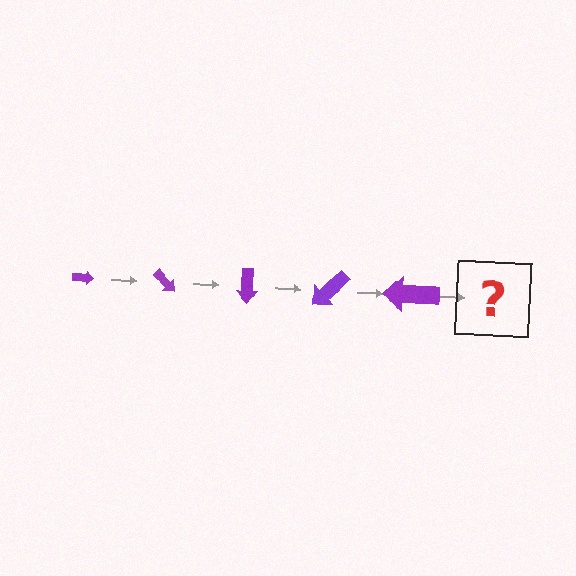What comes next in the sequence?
The next element should be an arrow, larger than the previous one and rotated 225 degrees from the start.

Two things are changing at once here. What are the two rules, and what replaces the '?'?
The two rules are that the arrow grows larger each step and it rotates 45 degrees each step. The '?' should be an arrow, larger than the previous one and rotated 225 degrees from the start.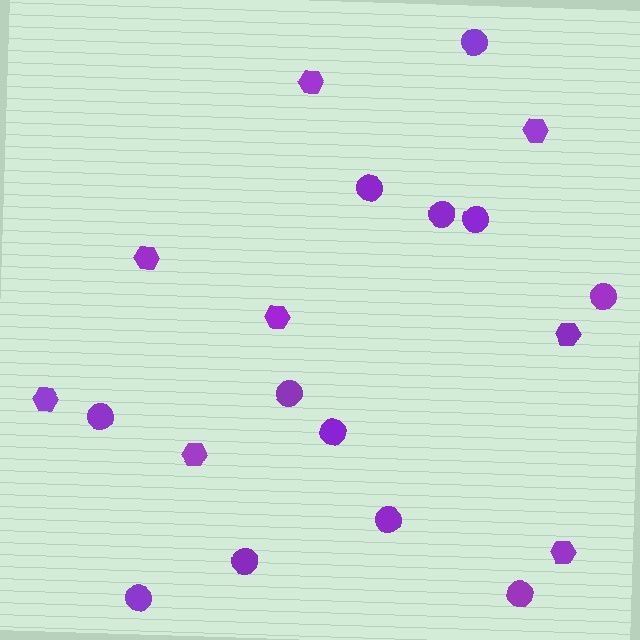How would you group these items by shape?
There are 2 groups: one group of hexagons (8) and one group of circles (12).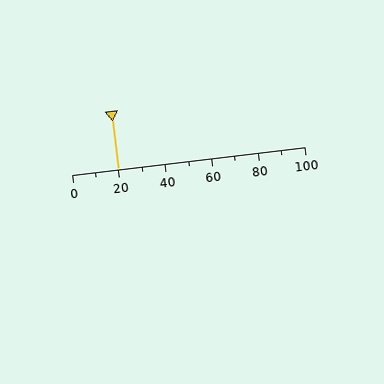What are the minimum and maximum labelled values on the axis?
The axis runs from 0 to 100.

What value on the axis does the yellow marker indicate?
The marker indicates approximately 20.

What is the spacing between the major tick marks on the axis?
The major ticks are spaced 20 apart.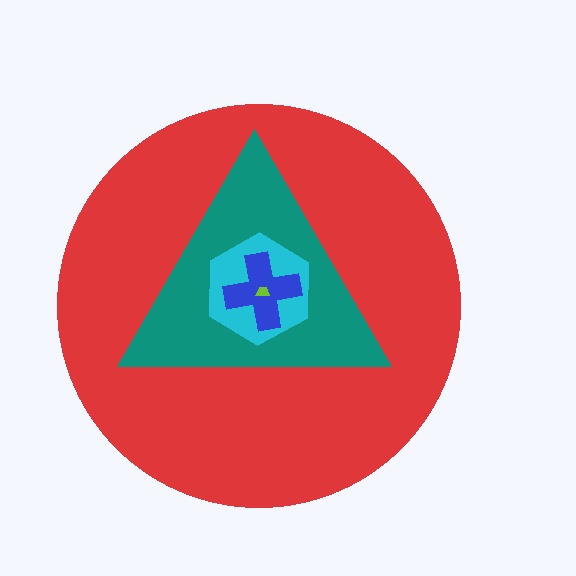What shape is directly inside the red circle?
The teal triangle.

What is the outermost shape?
The red circle.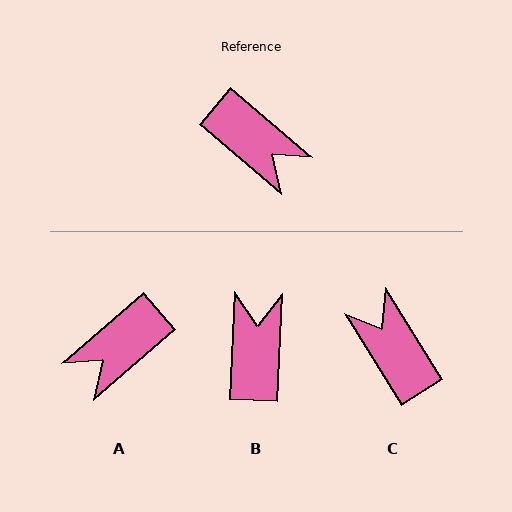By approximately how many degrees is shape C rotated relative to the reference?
Approximately 162 degrees counter-clockwise.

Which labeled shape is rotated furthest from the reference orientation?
C, about 162 degrees away.